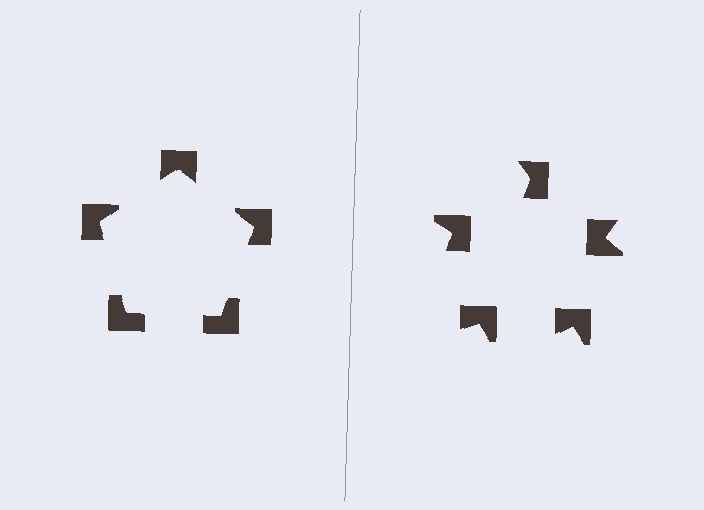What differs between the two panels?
The notched squares are positioned identically on both sides; only the wedge orientations differ. On the left they align to a pentagon; on the right they are misaligned.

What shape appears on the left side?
An illusory pentagon.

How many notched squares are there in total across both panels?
10 — 5 on each side.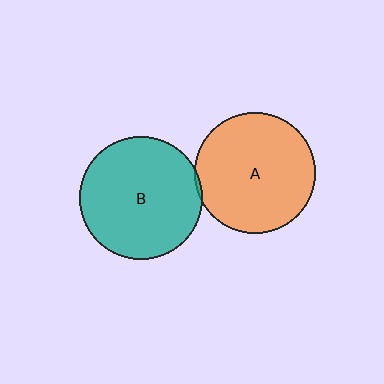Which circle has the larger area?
Circle B (teal).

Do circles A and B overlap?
Yes.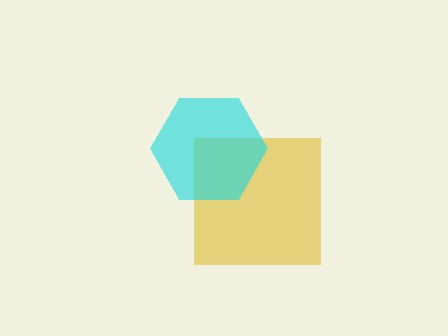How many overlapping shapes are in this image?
There are 2 overlapping shapes in the image.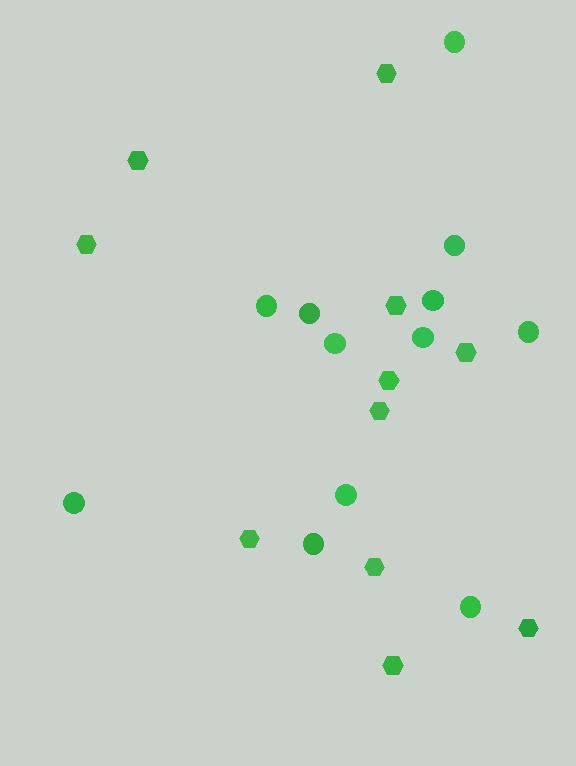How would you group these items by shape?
There are 2 groups: one group of hexagons (11) and one group of circles (12).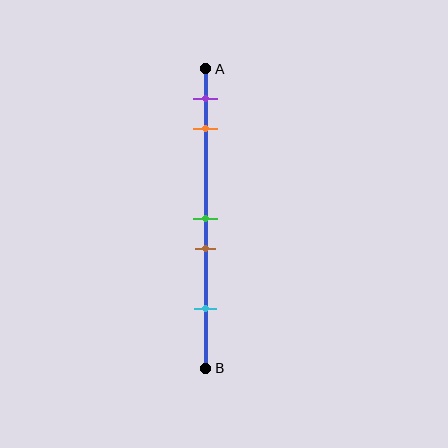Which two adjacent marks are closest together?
The green and brown marks are the closest adjacent pair.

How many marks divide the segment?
There are 5 marks dividing the segment.